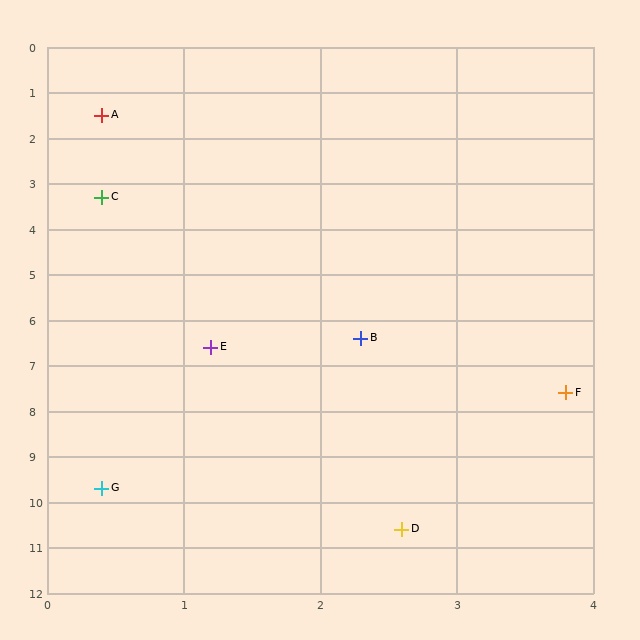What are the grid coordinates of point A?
Point A is at approximately (0.4, 1.5).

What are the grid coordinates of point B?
Point B is at approximately (2.3, 6.4).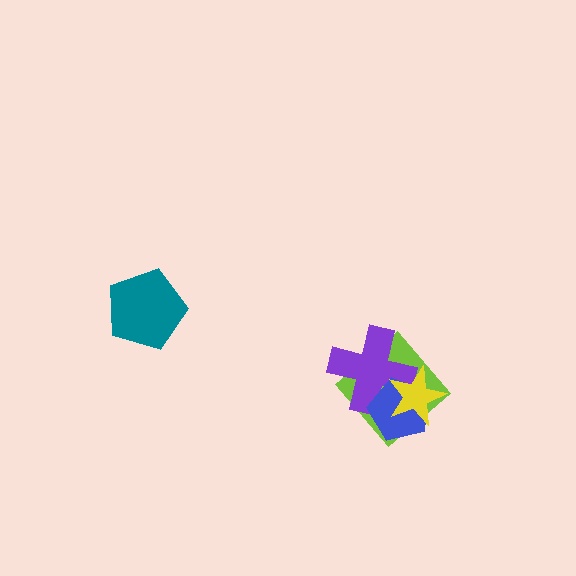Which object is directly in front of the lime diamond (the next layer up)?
The purple cross is directly in front of the lime diamond.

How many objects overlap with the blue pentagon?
3 objects overlap with the blue pentagon.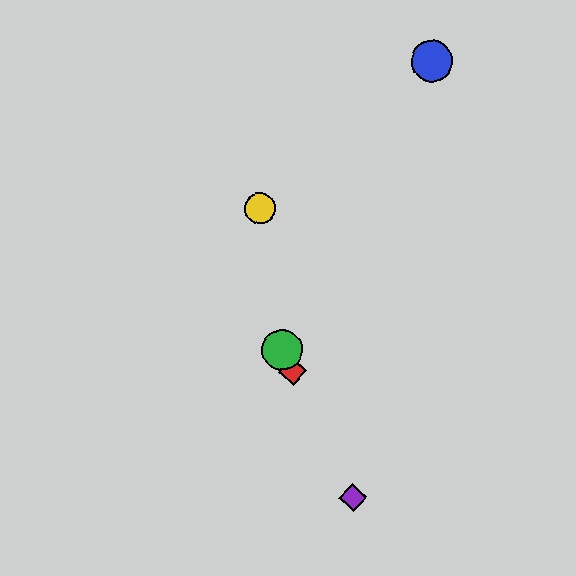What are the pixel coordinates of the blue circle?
The blue circle is at (432, 61).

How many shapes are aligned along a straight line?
3 shapes (the red diamond, the green circle, the purple diamond) are aligned along a straight line.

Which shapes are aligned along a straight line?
The red diamond, the green circle, the purple diamond are aligned along a straight line.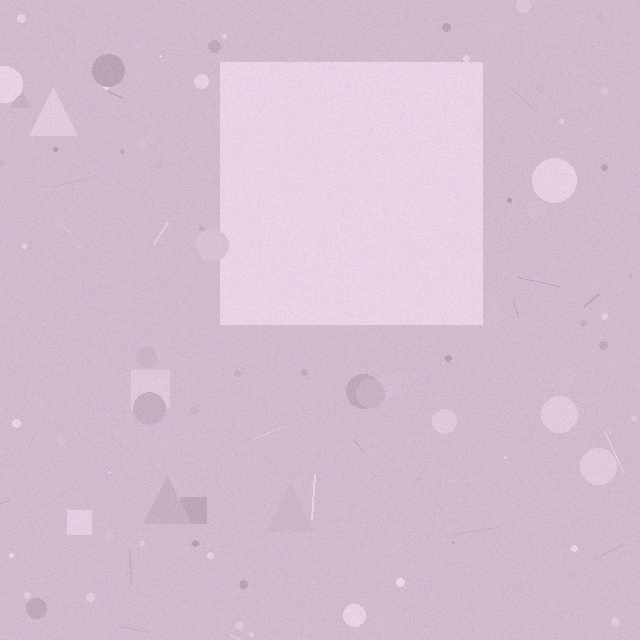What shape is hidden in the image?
A square is hidden in the image.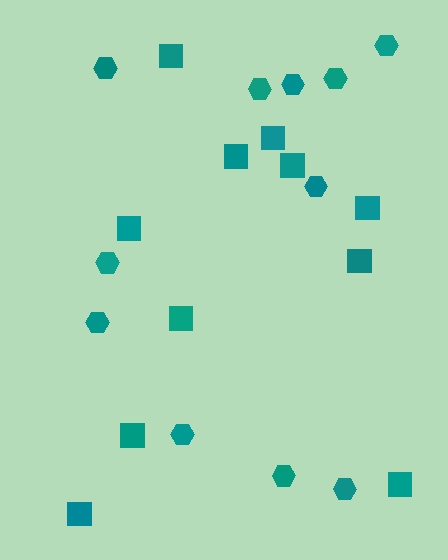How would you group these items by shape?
There are 2 groups: one group of hexagons (11) and one group of squares (11).